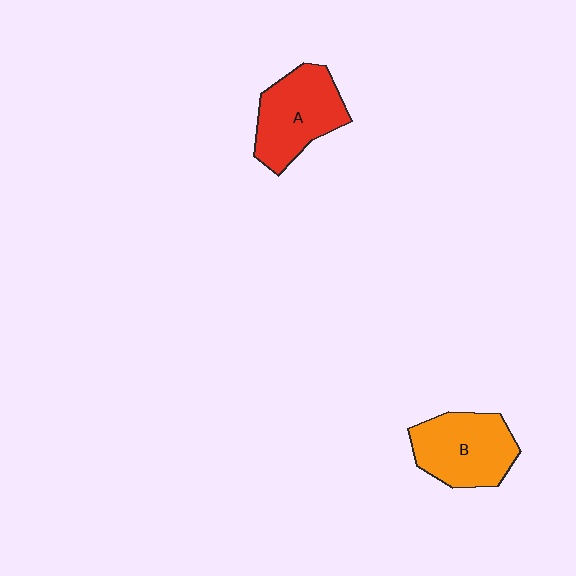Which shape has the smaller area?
Shape B (orange).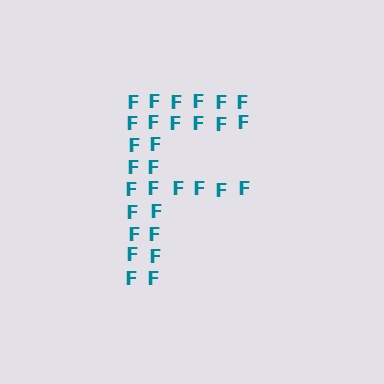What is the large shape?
The large shape is the letter F.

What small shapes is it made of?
It is made of small letter F's.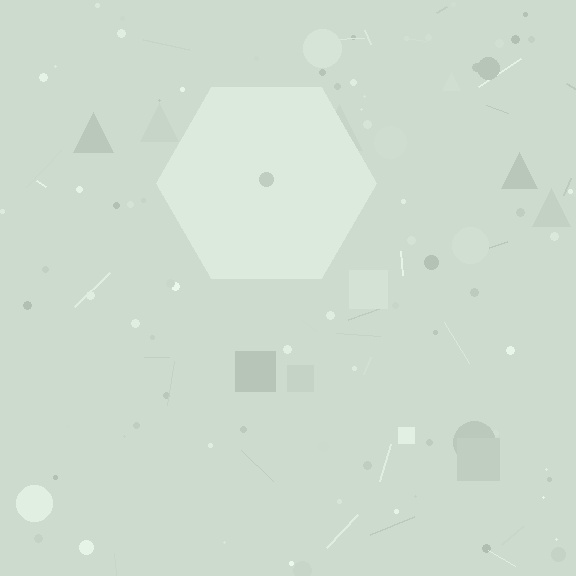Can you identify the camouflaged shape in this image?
The camouflaged shape is a hexagon.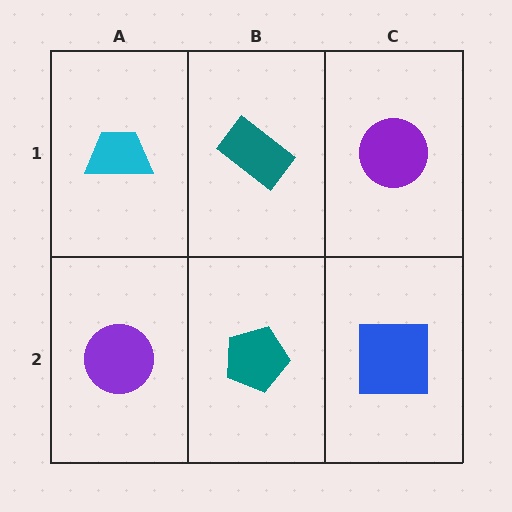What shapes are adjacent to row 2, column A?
A cyan trapezoid (row 1, column A), a teal pentagon (row 2, column B).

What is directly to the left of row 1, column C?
A teal rectangle.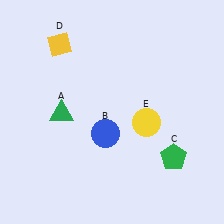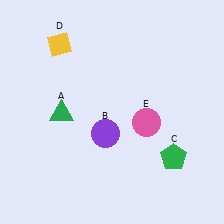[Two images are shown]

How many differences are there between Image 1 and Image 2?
There are 2 differences between the two images.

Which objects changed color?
B changed from blue to purple. E changed from yellow to pink.